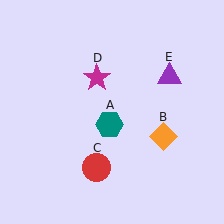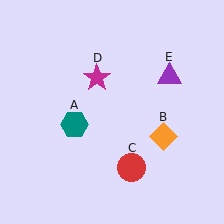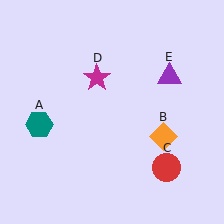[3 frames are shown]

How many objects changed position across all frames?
2 objects changed position: teal hexagon (object A), red circle (object C).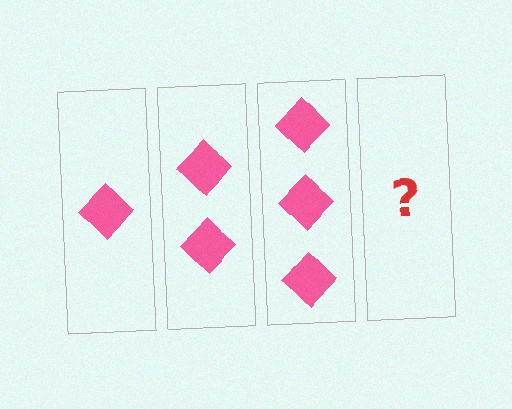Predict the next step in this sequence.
The next step is 4 diamonds.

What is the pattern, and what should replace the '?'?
The pattern is that each step adds one more diamond. The '?' should be 4 diamonds.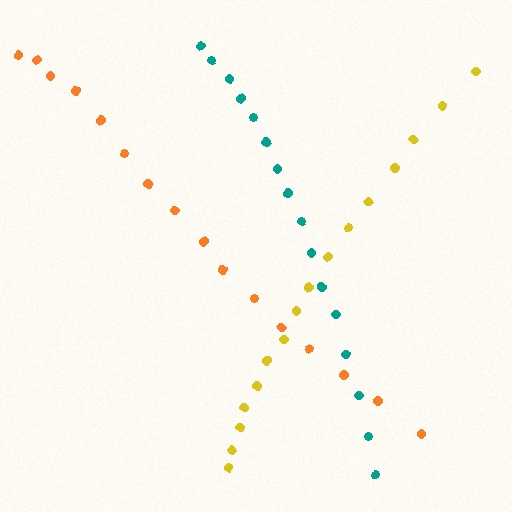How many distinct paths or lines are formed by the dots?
There are 3 distinct paths.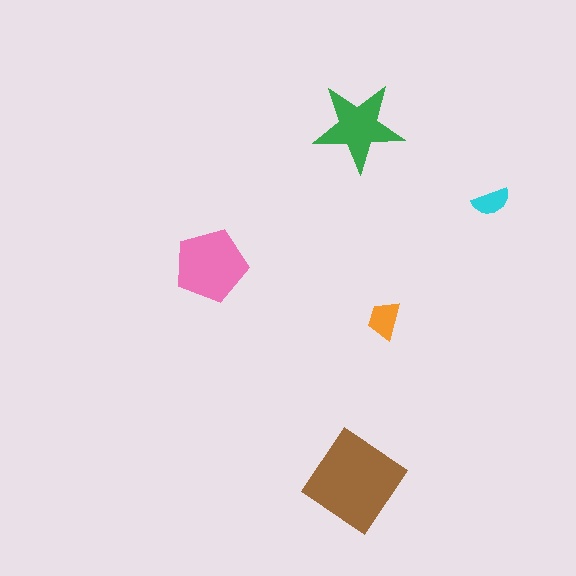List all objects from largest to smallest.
The brown diamond, the pink pentagon, the green star, the orange trapezoid, the cyan semicircle.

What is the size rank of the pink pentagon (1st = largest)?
2nd.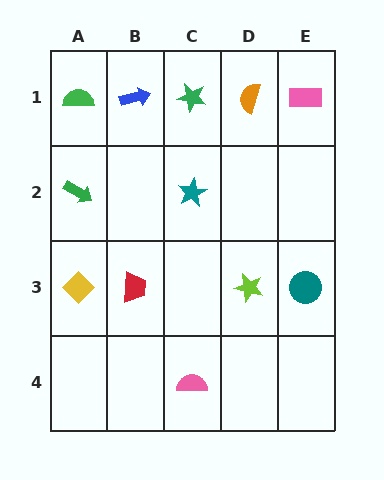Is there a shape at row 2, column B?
No, that cell is empty.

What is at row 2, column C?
A teal star.